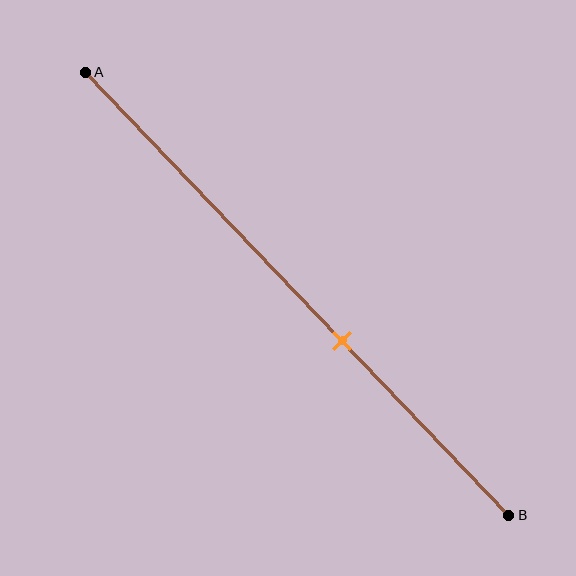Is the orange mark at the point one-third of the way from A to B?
No, the mark is at about 60% from A, not at the 33% one-third point.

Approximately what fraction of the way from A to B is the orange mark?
The orange mark is approximately 60% of the way from A to B.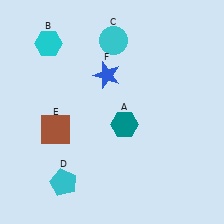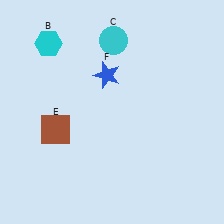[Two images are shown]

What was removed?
The teal hexagon (A), the cyan pentagon (D) were removed in Image 2.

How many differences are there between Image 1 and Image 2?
There are 2 differences between the two images.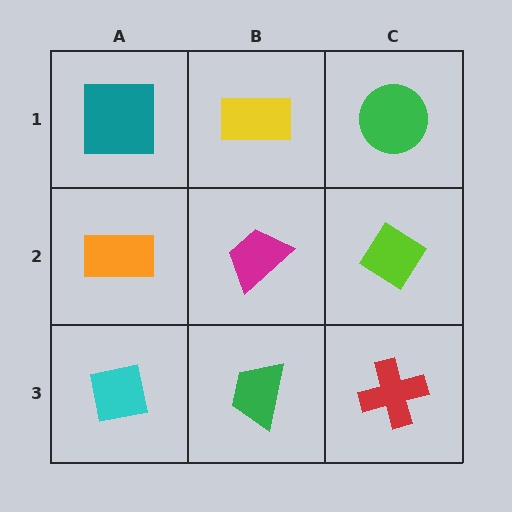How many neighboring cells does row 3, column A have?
2.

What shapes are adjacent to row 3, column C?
A lime diamond (row 2, column C), a green trapezoid (row 3, column B).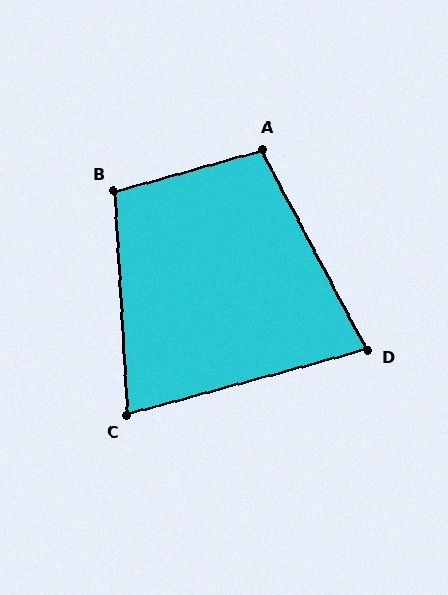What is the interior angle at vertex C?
Approximately 78 degrees (acute).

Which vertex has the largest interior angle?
B, at approximately 102 degrees.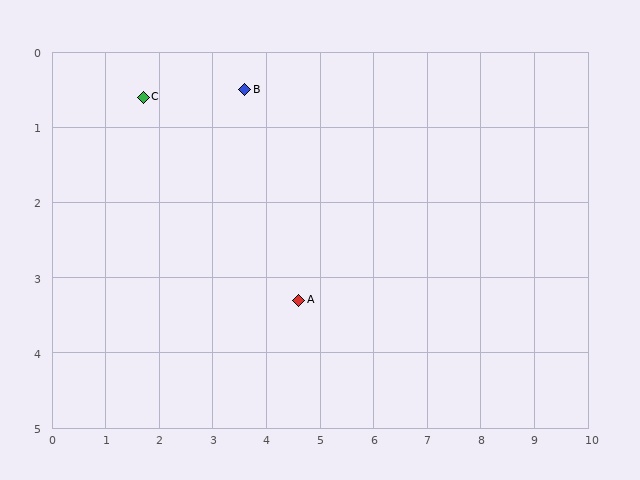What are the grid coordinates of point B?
Point B is at approximately (3.6, 0.5).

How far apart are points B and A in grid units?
Points B and A are about 3.0 grid units apart.